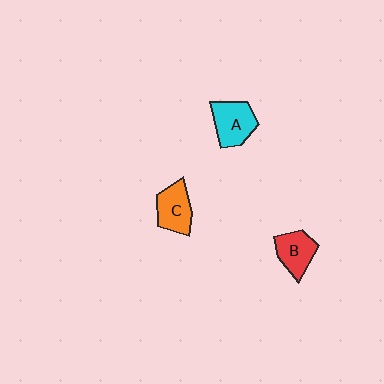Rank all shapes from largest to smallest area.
From largest to smallest: A (cyan), C (orange), B (red).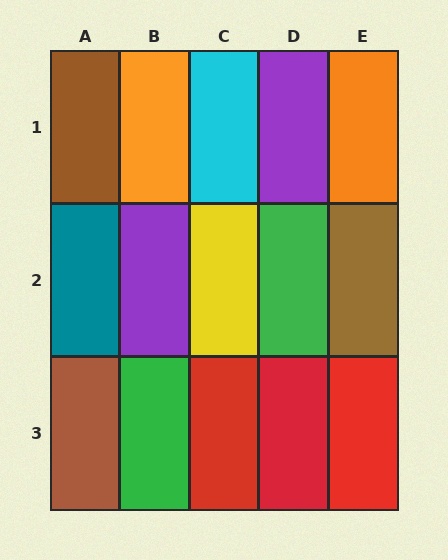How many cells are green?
2 cells are green.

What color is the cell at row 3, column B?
Green.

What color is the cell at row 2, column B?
Purple.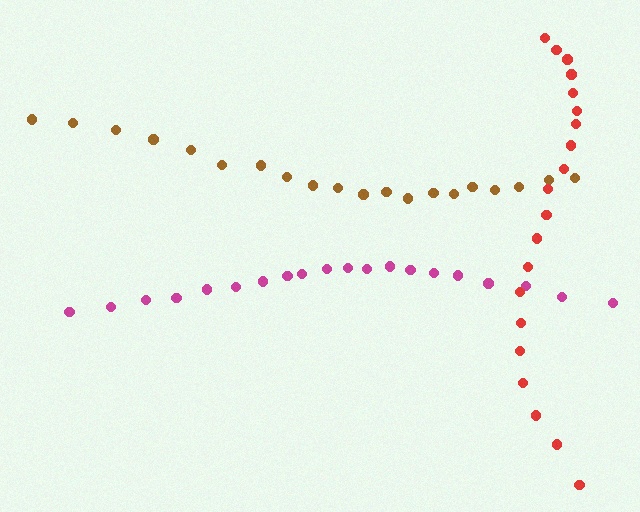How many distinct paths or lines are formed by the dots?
There are 3 distinct paths.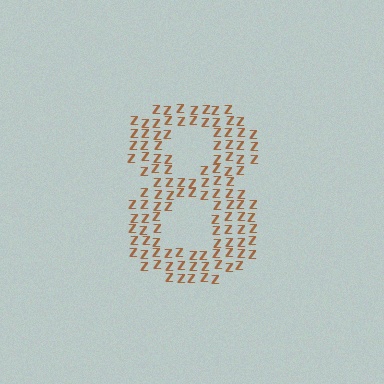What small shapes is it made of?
It is made of small letter Z's.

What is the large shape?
The large shape is the digit 8.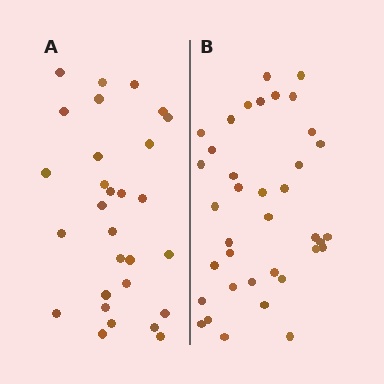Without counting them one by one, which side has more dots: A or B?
Region B (the right region) has more dots.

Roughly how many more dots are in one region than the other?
Region B has roughly 8 or so more dots than region A.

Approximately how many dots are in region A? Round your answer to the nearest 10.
About 30 dots. (The exact count is 29, which rounds to 30.)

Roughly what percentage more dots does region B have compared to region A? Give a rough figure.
About 30% more.